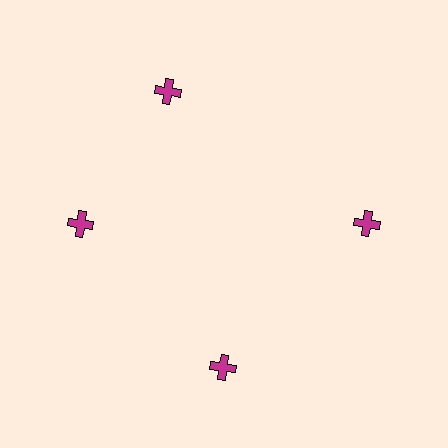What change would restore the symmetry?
The symmetry would be restored by rotating it back into even spacing with its neighbors so that all 4 crosses sit at equal angles and equal distance from the center.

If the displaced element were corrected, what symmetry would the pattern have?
It would have 4-fold rotational symmetry — the pattern would map onto itself every 90 degrees.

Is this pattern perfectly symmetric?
No. The 4 magenta crosses are arranged in a ring, but one element near the 12 o'clock position is rotated out of alignment along the ring, breaking the 4-fold rotational symmetry.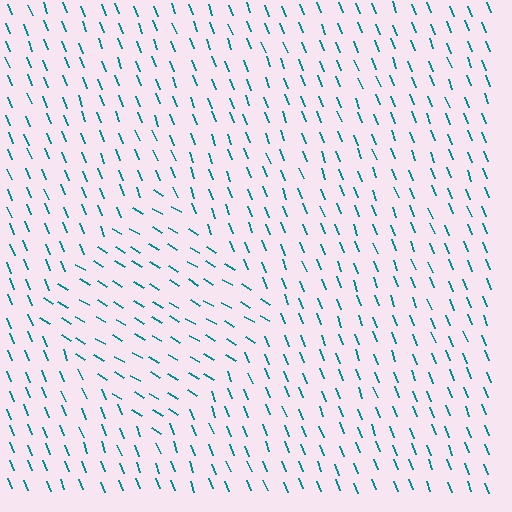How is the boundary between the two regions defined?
The boundary is defined purely by a change in line orientation (approximately 38 degrees difference). All lines are the same color and thickness.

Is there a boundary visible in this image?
Yes, there is a texture boundary formed by a change in line orientation.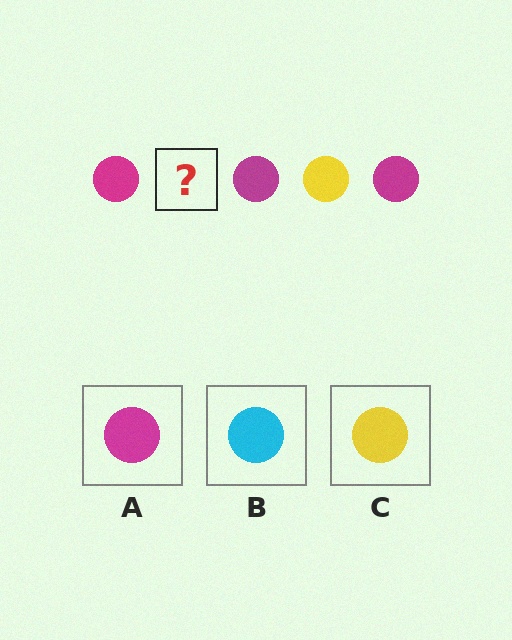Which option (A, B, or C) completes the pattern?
C.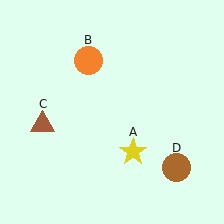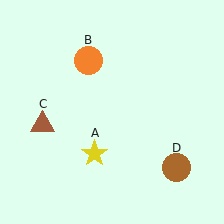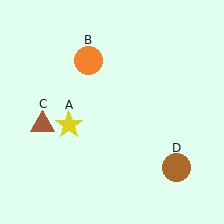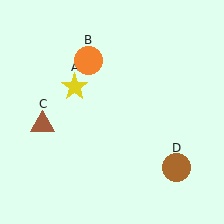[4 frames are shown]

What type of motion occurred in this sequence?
The yellow star (object A) rotated clockwise around the center of the scene.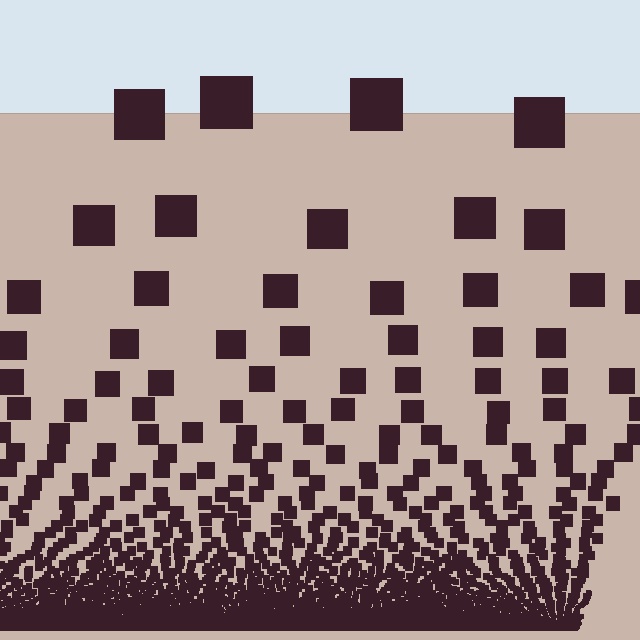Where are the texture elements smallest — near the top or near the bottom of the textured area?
Near the bottom.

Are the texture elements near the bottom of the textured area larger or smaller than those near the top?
Smaller. The gradient is inverted — elements near the bottom are smaller and denser.